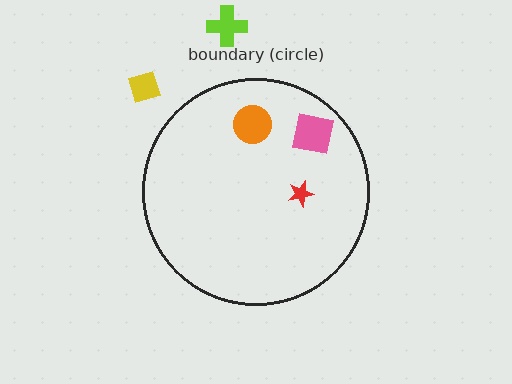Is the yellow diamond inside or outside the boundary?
Outside.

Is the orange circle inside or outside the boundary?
Inside.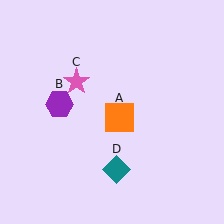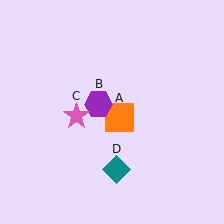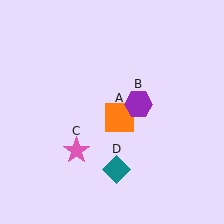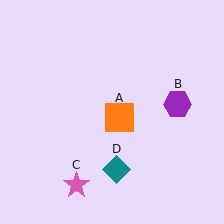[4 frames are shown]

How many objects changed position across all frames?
2 objects changed position: purple hexagon (object B), pink star (object C).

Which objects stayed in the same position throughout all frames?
Orange square (object A) and teal diamond (object D) remained stationary.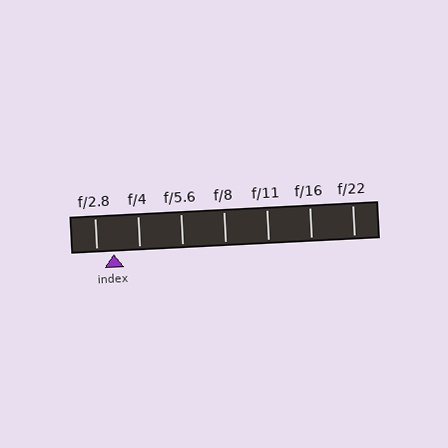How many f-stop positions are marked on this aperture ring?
There are 7 f-stop positions marked.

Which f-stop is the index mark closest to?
The index mark is closest to f/2.8.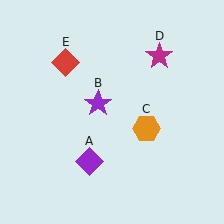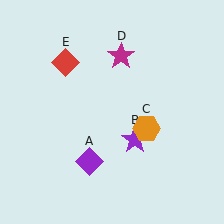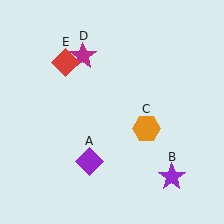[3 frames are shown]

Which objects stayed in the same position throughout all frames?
Purple diamond (object A) and orange hexagon (object C) and red diamond (object E) remained stationary.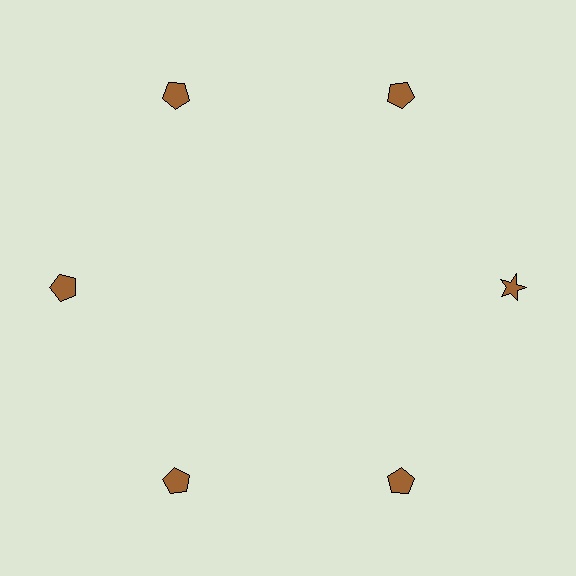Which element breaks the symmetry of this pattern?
The brown star at roughly the 3 o'clock position breaks the symmetry. All other shapes are brown pentagons.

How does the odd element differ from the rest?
It has a different shape: star instead of pentagon.